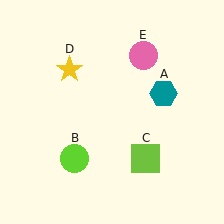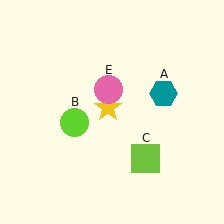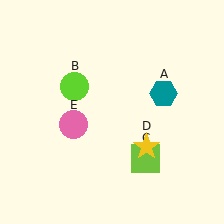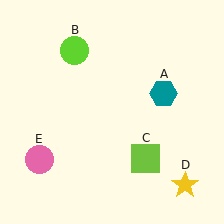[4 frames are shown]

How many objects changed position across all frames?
3 objects changed position: lime circle (object B), yellow star (object D), pink circle (object E).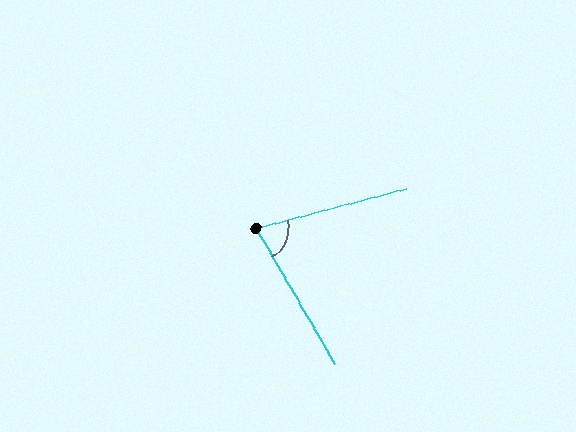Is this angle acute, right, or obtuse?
It is acute.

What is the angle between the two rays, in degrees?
Approximately 75 degrees.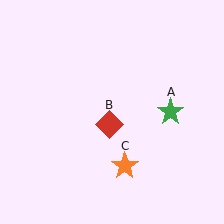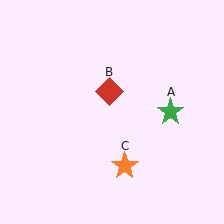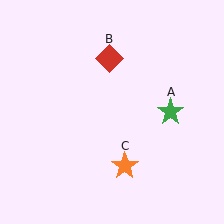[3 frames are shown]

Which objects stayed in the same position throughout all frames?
Green star (object A) and orange star (object C) remained stationary.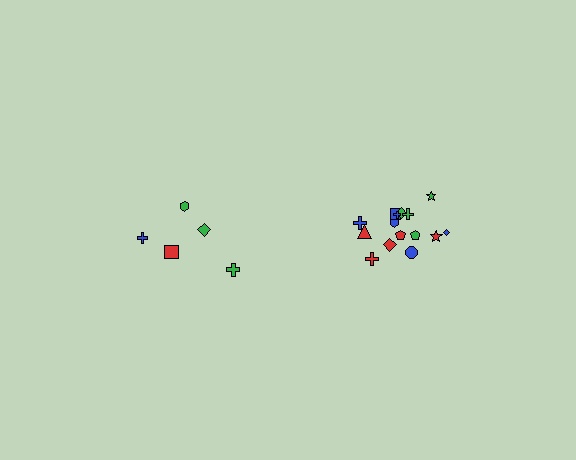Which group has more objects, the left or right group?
The right group.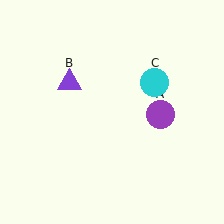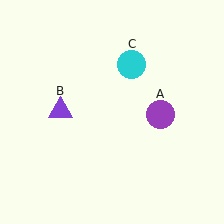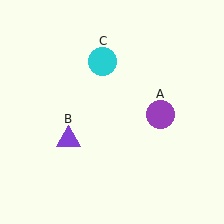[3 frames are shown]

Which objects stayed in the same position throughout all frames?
Purple circle (object A) remained stationary.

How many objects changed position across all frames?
2 objects changed position: purple triangle (object B), cyan circle (object C).